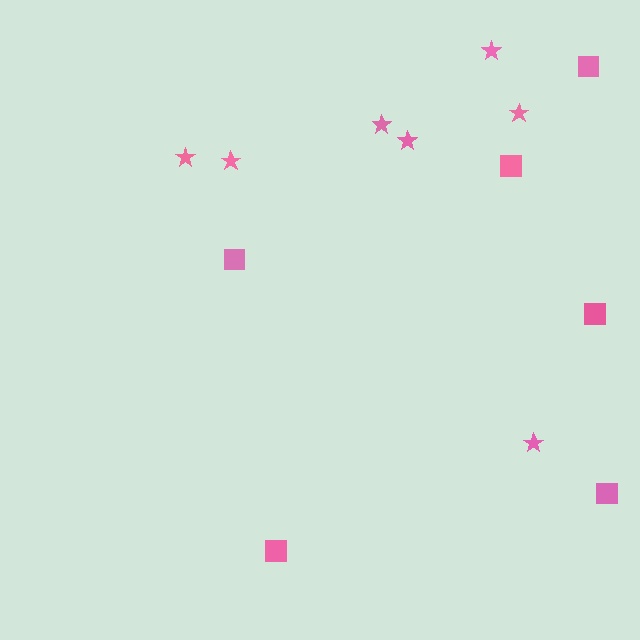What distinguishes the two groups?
There are 2 groups: one group of squares (6) and one group of stars (7).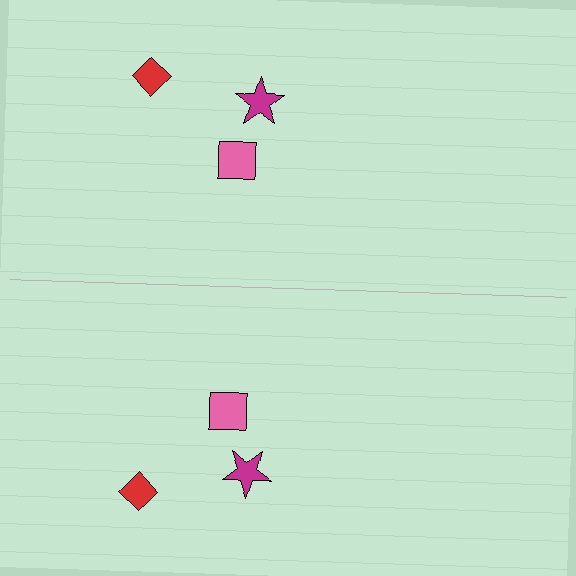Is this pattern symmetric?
Yes, this pattern has bilateral (reflection) symmetry.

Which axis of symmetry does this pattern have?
The pattern has a horizontal axis of symmetry running through the center of the image.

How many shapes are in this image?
There are 6 shapes in this image.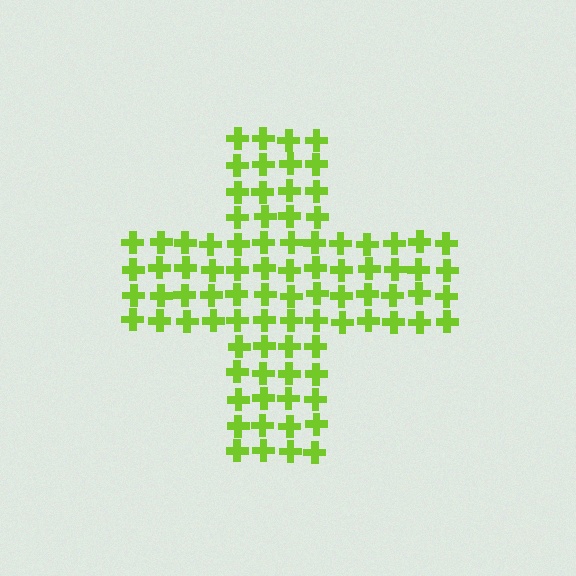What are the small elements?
The small elements are crosses.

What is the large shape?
The large shape is a cross.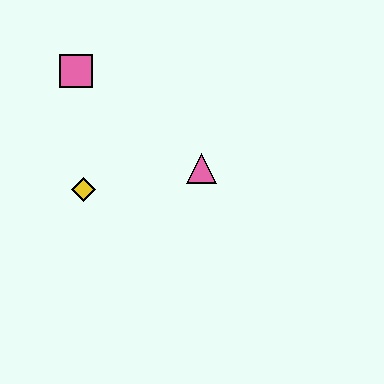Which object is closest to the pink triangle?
The yellow diamond is closest to the pink triangle.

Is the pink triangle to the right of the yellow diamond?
Yes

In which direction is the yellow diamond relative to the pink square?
The yellow diamond is below the pink square.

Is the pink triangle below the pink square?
Yes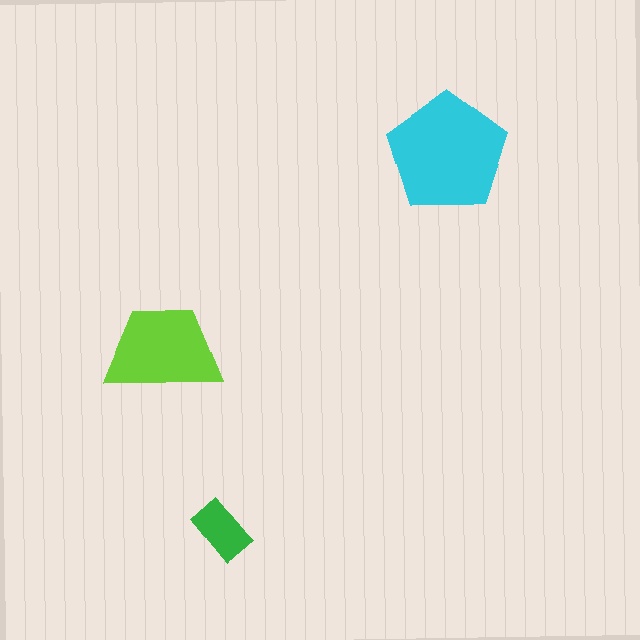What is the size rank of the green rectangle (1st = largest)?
3rd.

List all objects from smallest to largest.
The green rectangle, the lime trapezoid, the cyan pentagon.